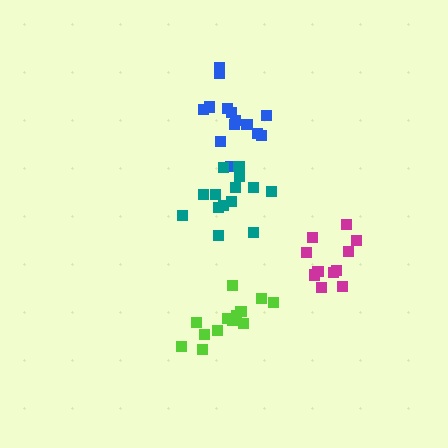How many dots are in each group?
Group 1: 14 dots, Group 2: 14 dots, Group 3: 14 dots, Group 4: 11 dots (53 total).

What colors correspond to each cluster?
The clusters are colored: blue, teal, lime, magenta.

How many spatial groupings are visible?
There are 4 spatial groupings.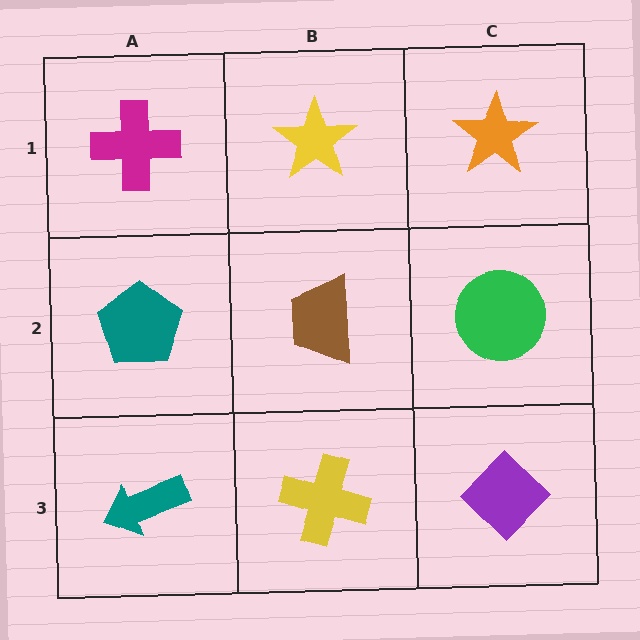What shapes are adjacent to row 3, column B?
A brown trapezoid (row 2, column B), a teal arrow (row 3, column A), a purple diamond (row 3, column C).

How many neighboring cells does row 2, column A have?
3.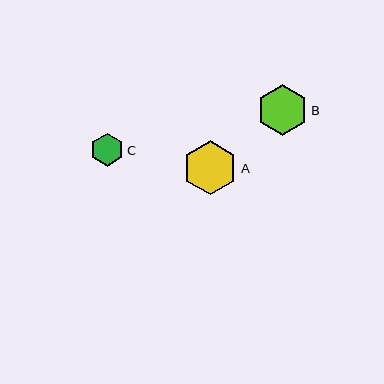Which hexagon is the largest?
Hexagon A is the largest with a size of approximately 54 pixels.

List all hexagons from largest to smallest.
From largest to smallest: A, B, C.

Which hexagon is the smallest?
Hexagon C is the smallest with a size of approximately 33 pixels.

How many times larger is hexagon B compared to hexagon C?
Hexagon B is approximately 1.6 times the size of hexagon C.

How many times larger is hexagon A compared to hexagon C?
Hexagon A is approximately 1.6 times the size of hexagon C.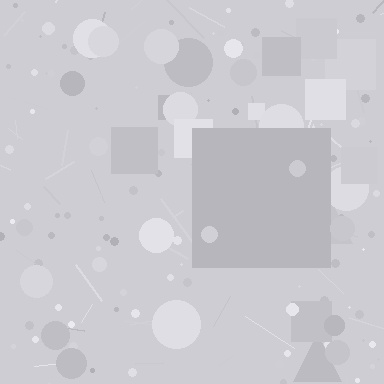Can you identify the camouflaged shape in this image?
The camouflaged shape is a square.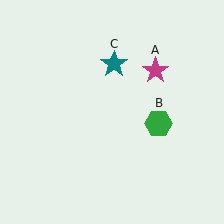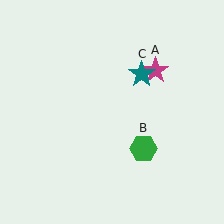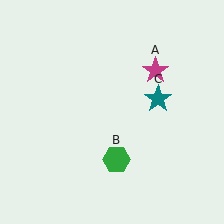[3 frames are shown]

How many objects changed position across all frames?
2 objects changed position: green hexagon (object B), teal star (object C).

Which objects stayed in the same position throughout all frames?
Magenta star (object A) remained stationary.